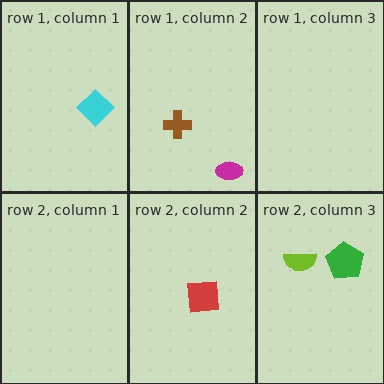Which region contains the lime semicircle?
The row 2, column 3 region.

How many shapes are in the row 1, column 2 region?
2.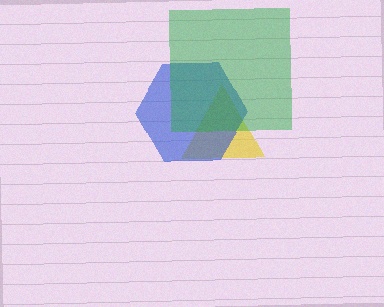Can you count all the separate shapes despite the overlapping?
Yes, there are 3 separate shapes.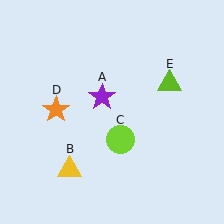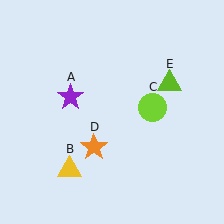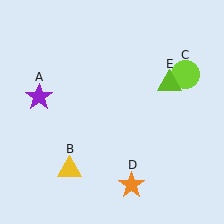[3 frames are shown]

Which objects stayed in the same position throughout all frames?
Yellow triangle (object B) and lime triangle (object E) remained stationary.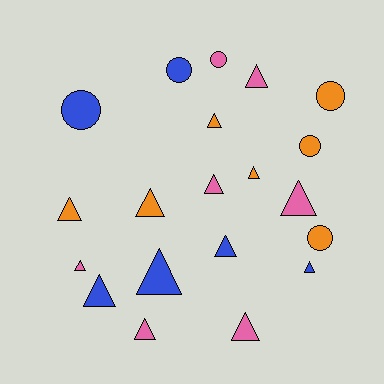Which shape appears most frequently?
Triangle, with 14 objects.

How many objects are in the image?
There are 20 objects.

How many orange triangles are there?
There are 4 orange triangles.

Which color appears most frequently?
Orange, with 7 objects.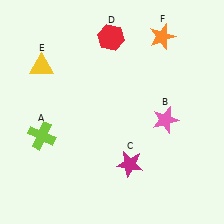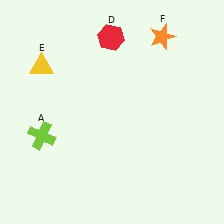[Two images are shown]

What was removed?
The pink star (B), the magenta star (C) were removed in Image 2.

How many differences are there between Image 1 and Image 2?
There are 2 differences between the two images.